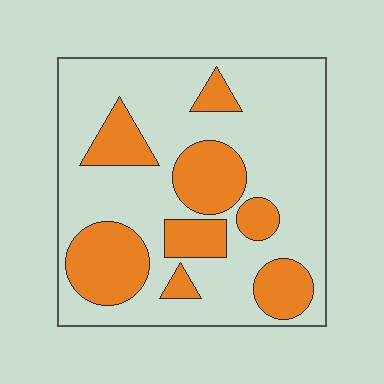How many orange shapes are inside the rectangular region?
8.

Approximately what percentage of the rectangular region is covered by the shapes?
Approximately 30%.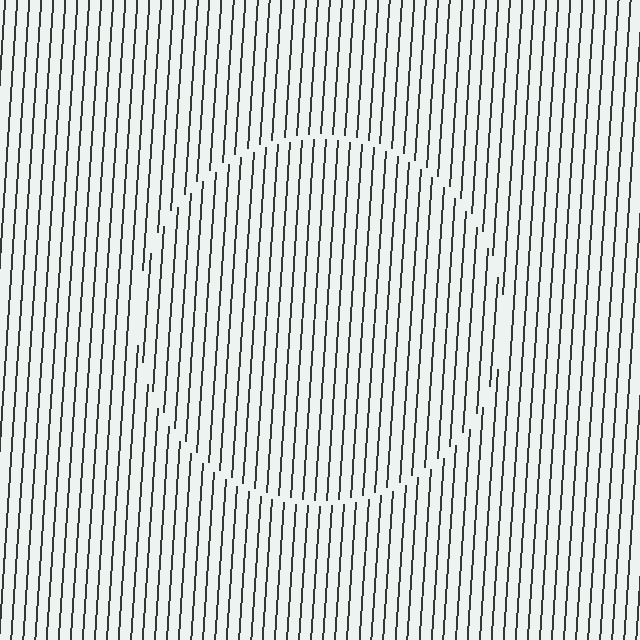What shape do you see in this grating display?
An illusory circle. The interior of the shape contains the same grating, shifted by half a period — the contour is defined by the phase discontinuity where line-ends from the inner and outer gratings abut.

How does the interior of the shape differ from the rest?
The interior of the shape contains the same grating, shifted by half a period — the contour is defined by the phase discontinuity where line-ends from the inner and outer gratings abut.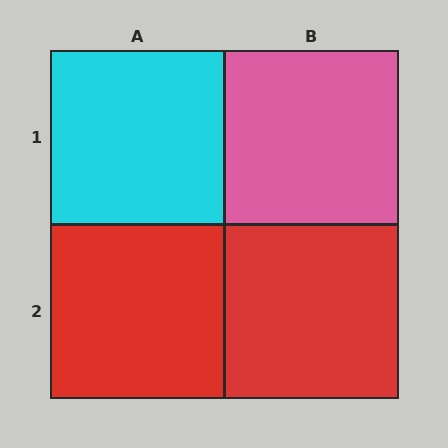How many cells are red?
2 cells are red.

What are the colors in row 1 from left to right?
Cyan, pink.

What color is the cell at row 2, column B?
Red.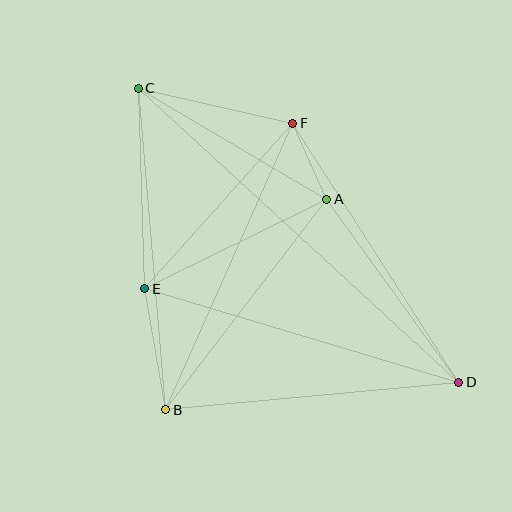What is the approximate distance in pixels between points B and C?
The distance between B and C is approximately 323 pixels.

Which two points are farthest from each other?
Points C and D are farthest from each other.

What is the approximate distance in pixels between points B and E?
The distance between B and E is approximately 123 pixels.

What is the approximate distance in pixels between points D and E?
The distance between D and E is approximately 328 pixels.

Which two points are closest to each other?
Points A and F are closest to each other.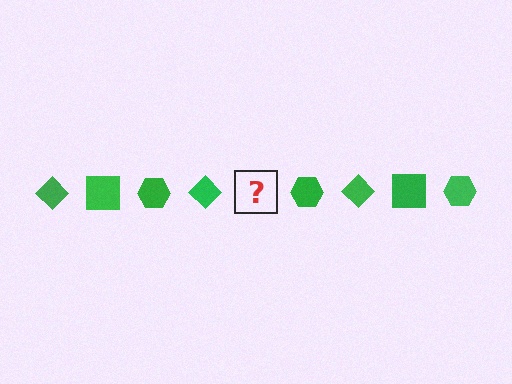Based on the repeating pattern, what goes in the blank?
The blank should be a green square.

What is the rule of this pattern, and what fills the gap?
The rule is that the pattern cycles through diamond, square, hexagon shapes in green. The gap should be filled with a green square.